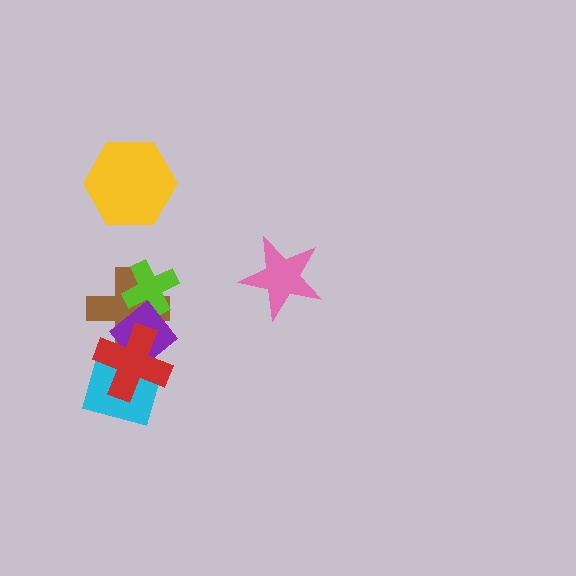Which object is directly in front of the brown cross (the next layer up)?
The lime cross is directly in front of the brown cross.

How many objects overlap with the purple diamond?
4 objects overlap with the purple diamond.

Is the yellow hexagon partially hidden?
No, no other shape covers it.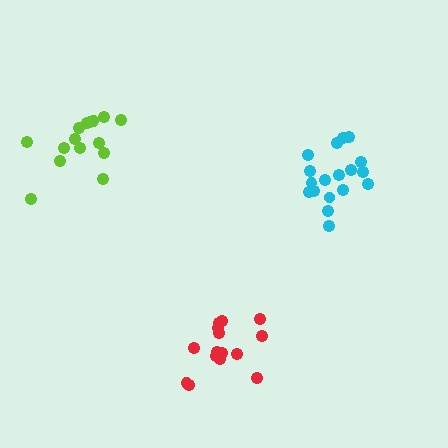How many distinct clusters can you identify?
There are 3 distinct clusters.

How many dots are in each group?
Group 1: 15 dots, Group 2: 18 dots, Group 3: 15 dots (48 total).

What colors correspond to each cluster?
The clusters are colored: red, cyan, lime.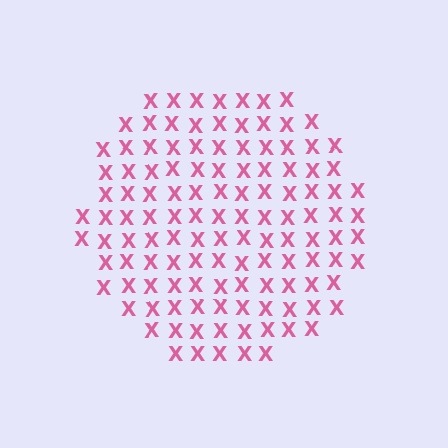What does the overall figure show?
The overall figure shows a circle.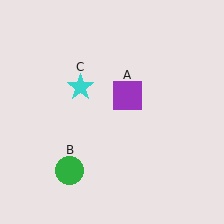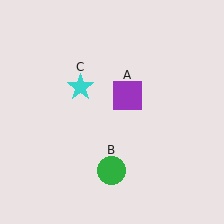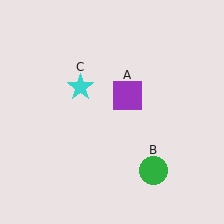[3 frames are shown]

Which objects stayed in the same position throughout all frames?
Purple square (object A) and cyan star (object C) remained stationary.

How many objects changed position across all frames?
1 object changed position: green circle (object B).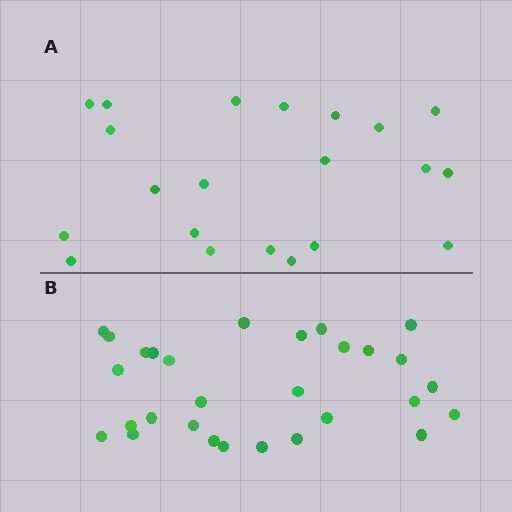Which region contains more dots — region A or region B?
Region B (the bottom region) has more dots.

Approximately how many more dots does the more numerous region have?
Region B has roughly 8 or so more dots than region A.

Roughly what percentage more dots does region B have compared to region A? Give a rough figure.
About 40% more.